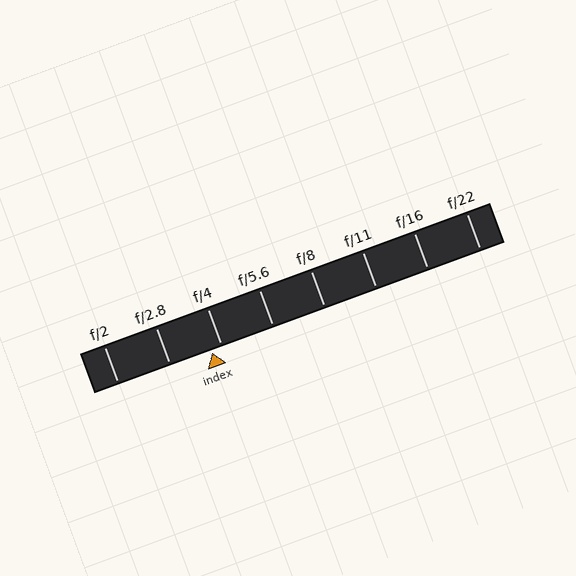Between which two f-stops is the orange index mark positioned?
The index mark is between f/2.8 and f/4.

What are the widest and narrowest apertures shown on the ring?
The widest aperture shown is f/2 and the narrowest is f/22.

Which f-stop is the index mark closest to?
The index mark is closest to f/4.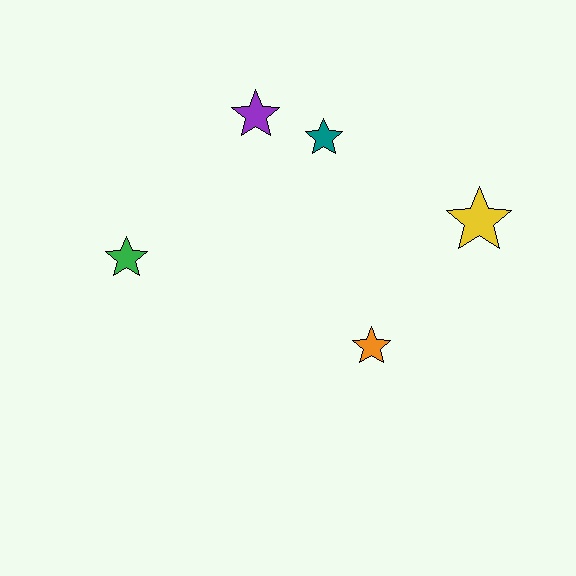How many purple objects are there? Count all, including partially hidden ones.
There is 1 purple object.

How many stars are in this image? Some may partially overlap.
There are 5 stars.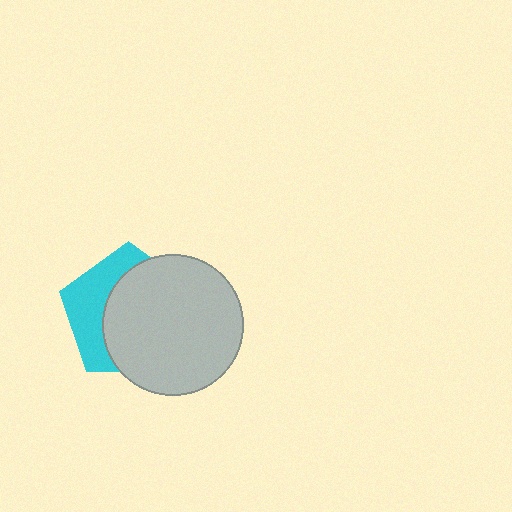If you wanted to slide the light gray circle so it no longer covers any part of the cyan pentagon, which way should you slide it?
Slide it right — that is the most direct way to separate the two shapes.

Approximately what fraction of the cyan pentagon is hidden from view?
Roughly 64% of the cyan pentagon is hidden behind the light gray circle.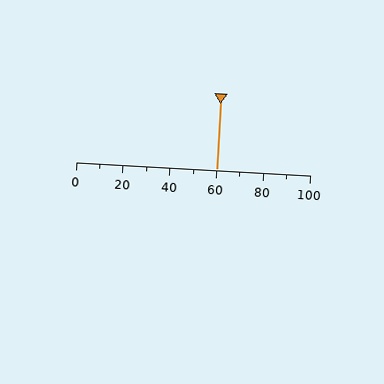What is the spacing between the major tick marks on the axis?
The major ticks are spaced 20 apart.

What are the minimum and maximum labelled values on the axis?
The axis runs from 0 to 100.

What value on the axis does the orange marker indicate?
The marker indicates approximately 60.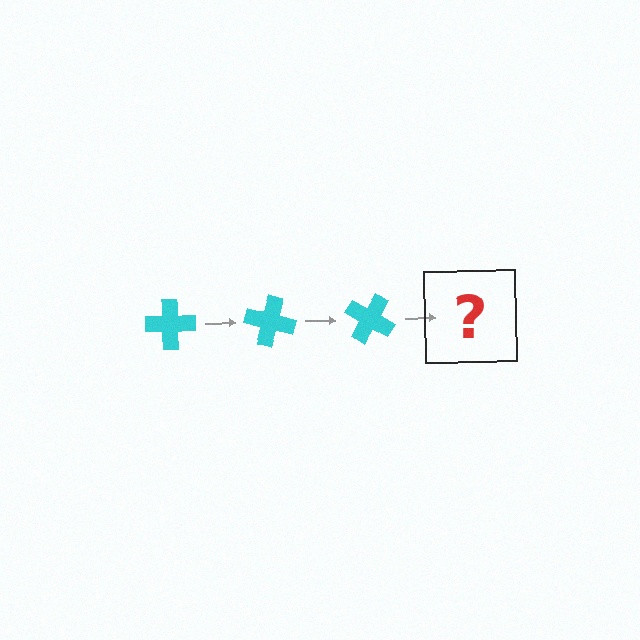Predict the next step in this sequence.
The next step is a cyan cross rotated 45 degrees.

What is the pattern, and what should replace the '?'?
The pattern is that the cross rotates 15 degrees each step. The '?' should be a cyan cross rotated 45 degrees.